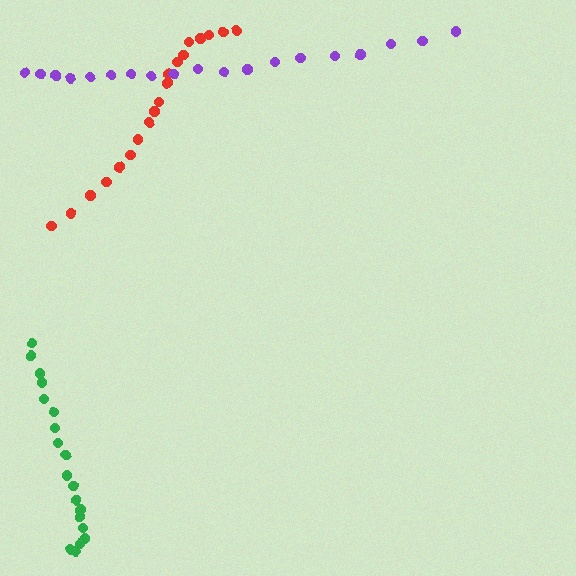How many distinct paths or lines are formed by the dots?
There are 3 distinct paths.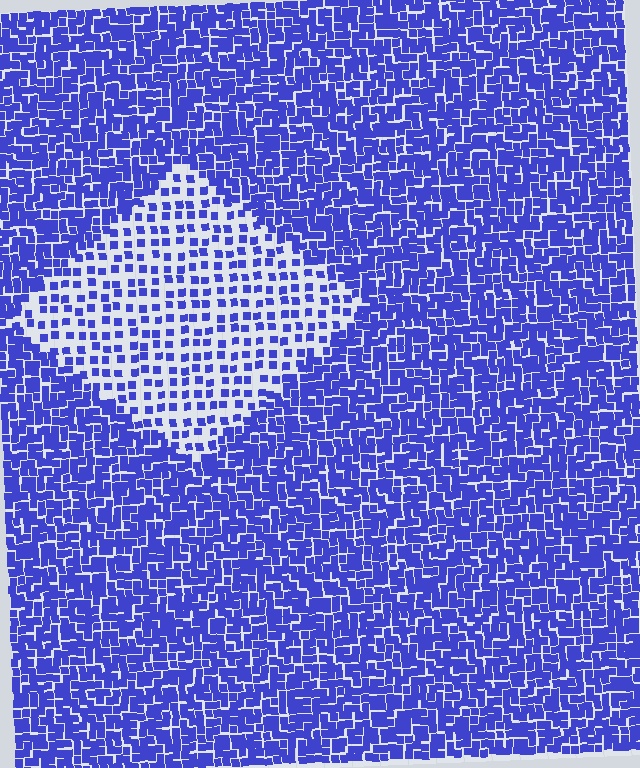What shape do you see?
I see a diamond.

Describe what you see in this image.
The image contains small blue elements arranged at two different densities. A diamond-shaped region is visible where the elements are less densely packed than the surrounding area.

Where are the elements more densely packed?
The elements are more densely packed outside the diamond boundary.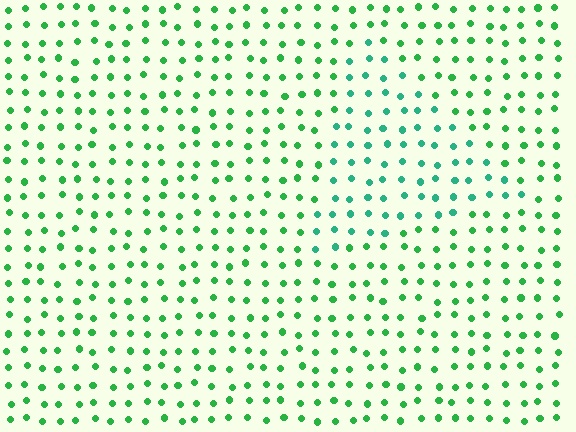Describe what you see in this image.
The image is filled with small green elements in a uniform arrangement. A triangle-shaped region is visible where the elements are tinted to a slightly different hue, forming a subtle color boundary.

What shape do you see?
I see a triangle.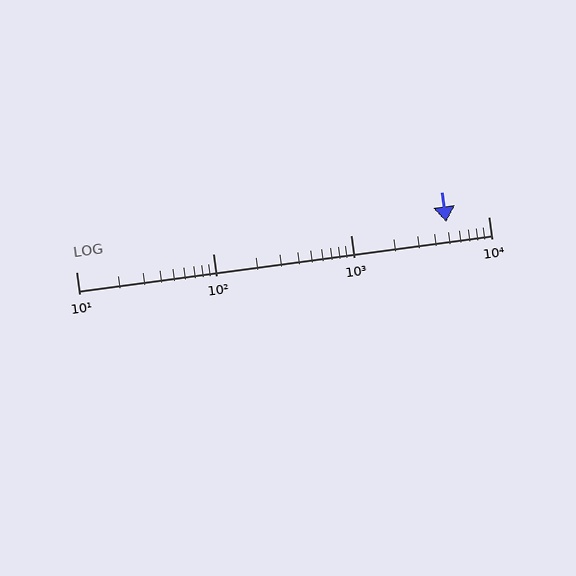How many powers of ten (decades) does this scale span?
The scale spans 3 decades, from 10 to 10000.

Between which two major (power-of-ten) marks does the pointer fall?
The pointer is between 1000 and 10000.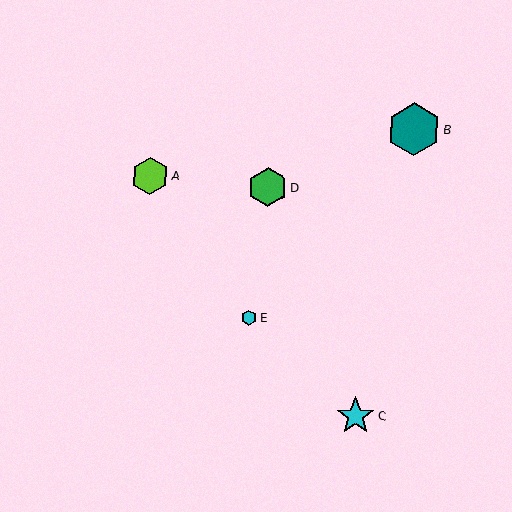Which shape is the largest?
The teal hexagon (labeled B) is the largest.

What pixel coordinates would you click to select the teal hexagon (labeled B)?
Click at (414, 129) to select the teal hexagon B.